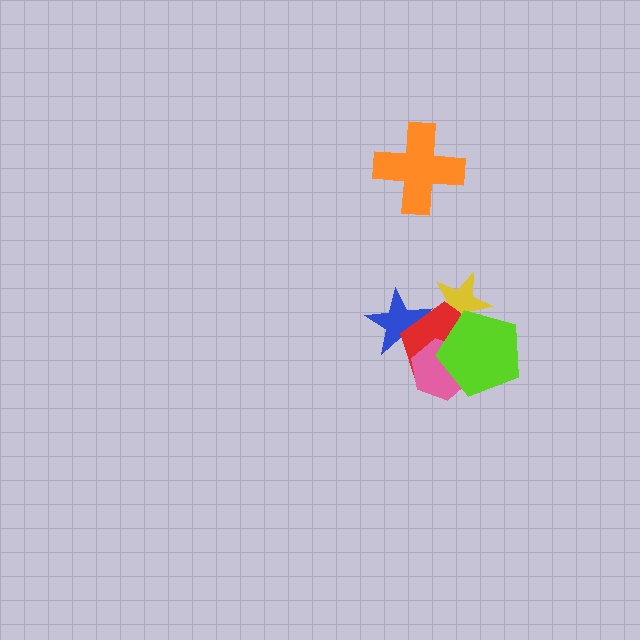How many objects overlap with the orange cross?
0 objects overlap with the orange cross.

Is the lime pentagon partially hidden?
No, no other shape covers it.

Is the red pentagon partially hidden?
Yes, it is partially covered by another shape.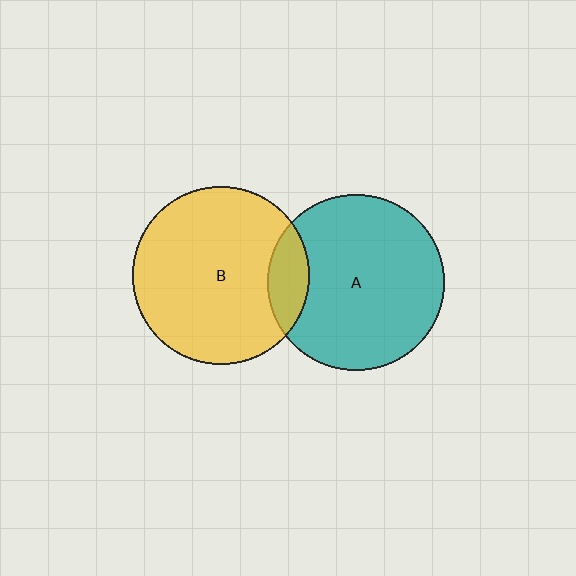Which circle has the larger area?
Circle B (yellow).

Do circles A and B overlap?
Yes.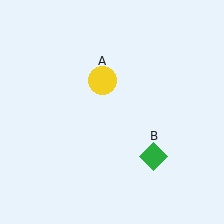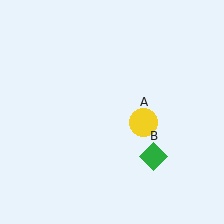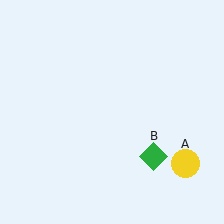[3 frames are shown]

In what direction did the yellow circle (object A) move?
The yellow circle (object A) moved down and to the right.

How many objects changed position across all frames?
1 object changed position: yellow circle (object A).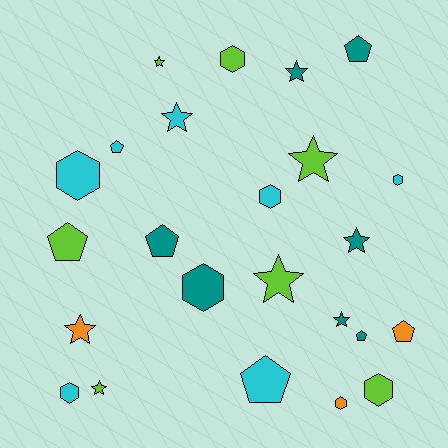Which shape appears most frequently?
Star, with 9 objects.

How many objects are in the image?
There are 24 objects.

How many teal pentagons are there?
There are 3 teal pentagons.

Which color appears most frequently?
Teal, with 7 objects.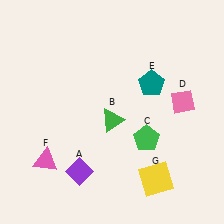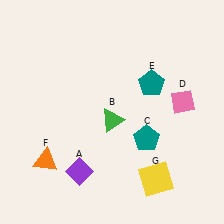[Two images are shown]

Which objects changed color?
C changed from green to teal. F changed from pink to orange.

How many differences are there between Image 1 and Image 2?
There are 2 differences between the two images.